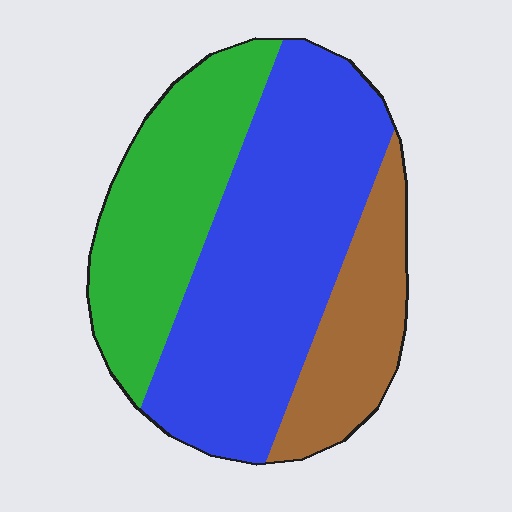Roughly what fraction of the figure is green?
Green takes up between a quarter and a half of the figure.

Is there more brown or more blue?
Blue.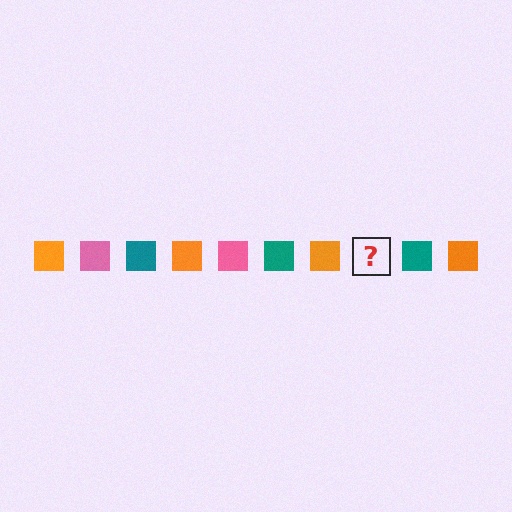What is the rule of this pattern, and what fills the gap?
The rule is that the pattern cycles through orange, pink, teal squares. The gap should be filled with a pink square.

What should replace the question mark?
The question mark should be replaced with a pink square.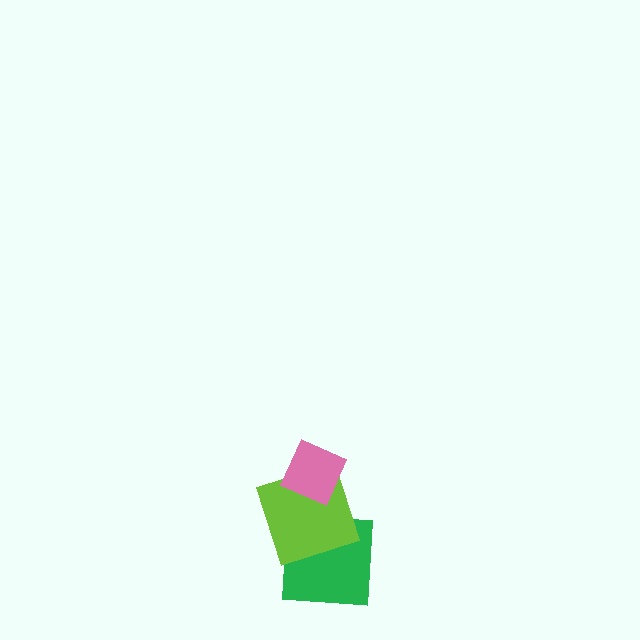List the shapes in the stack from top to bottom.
From top to bottom: the pink diamond, the lime square, the green square.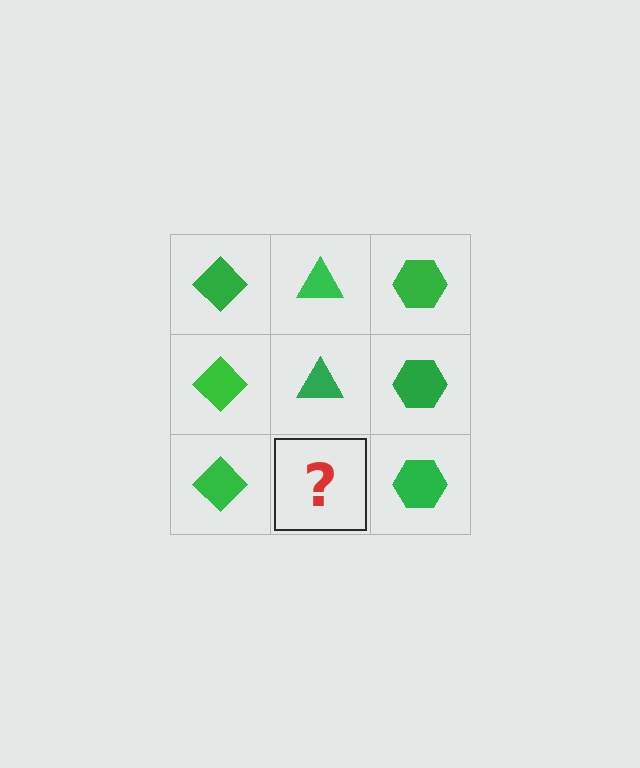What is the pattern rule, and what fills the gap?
The rule is that each column has a consistent shape. The gap should be filled with a green triangle.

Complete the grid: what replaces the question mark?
The question mark should be replaced with a green triangle.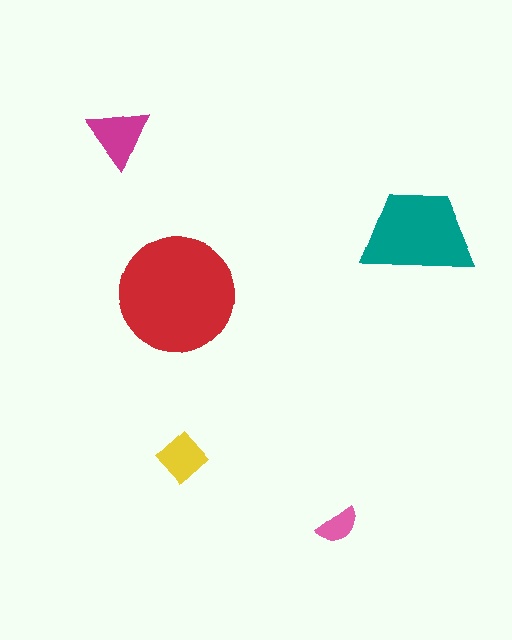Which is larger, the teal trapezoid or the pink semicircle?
The teal trapezoid.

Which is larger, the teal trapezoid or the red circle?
The red circle.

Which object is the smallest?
The pink semicircle.